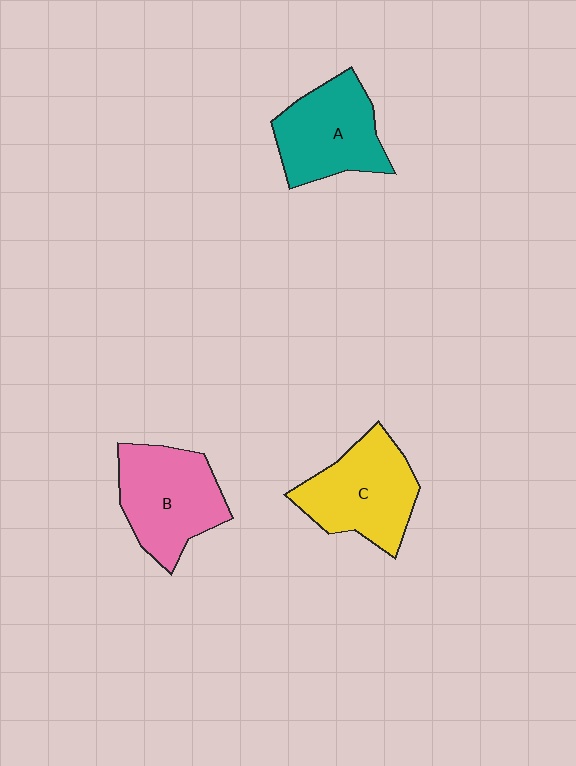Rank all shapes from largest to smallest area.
From largest to smallest: B (pink), C (yellow), A (teal).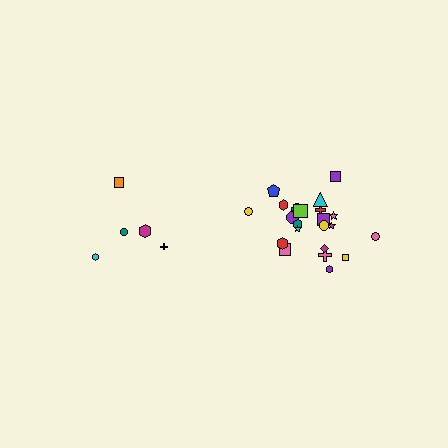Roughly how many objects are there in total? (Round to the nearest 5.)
Roughly 25 objects in total.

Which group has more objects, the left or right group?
The right group.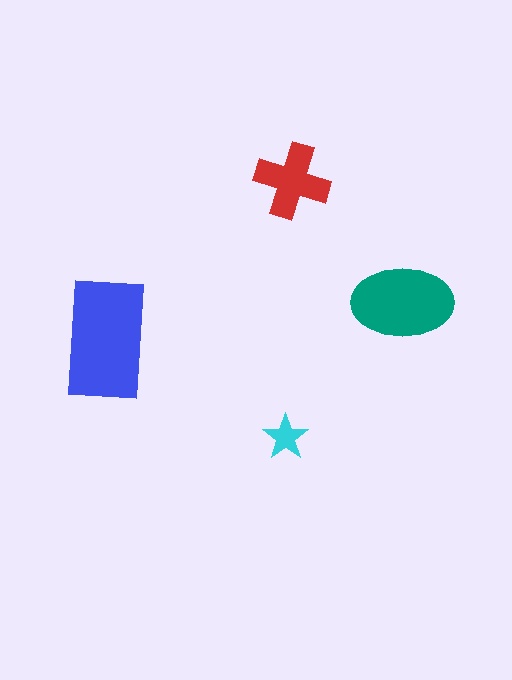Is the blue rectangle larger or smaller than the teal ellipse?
Larger.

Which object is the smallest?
The cyan star.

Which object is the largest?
The blue rectangle.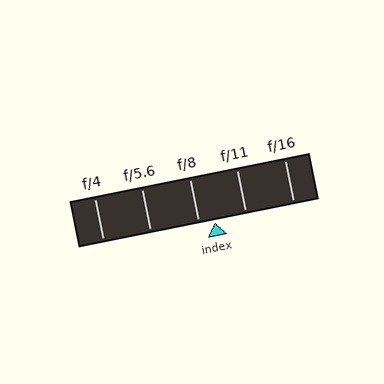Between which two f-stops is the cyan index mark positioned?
The index mark is between f/8 and f/11.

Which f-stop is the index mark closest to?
The index mark is closest to f/8.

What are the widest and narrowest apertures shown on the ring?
The widest aperture shown is f/4 and the narrowest is f/16.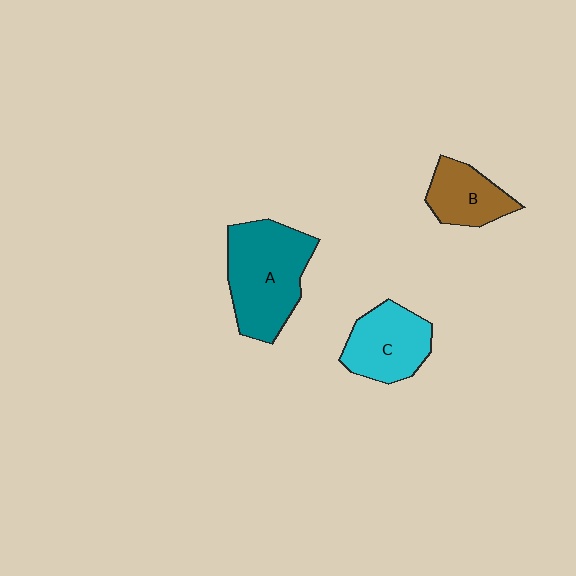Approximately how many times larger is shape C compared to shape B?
Approximately 1.3 times.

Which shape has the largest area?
Shape A (teal).